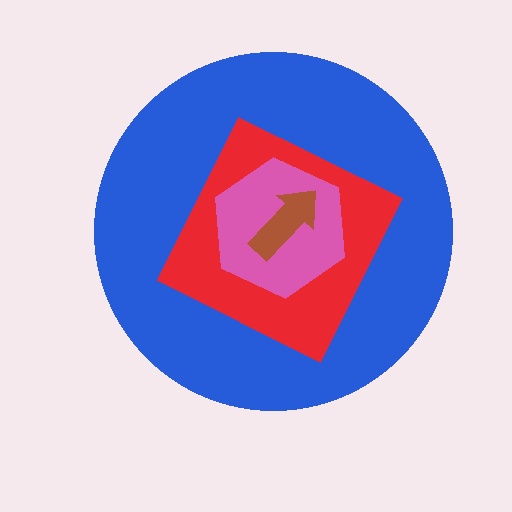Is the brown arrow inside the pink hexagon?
Yes.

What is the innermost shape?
The brown arrow.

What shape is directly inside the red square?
The pink hexagon.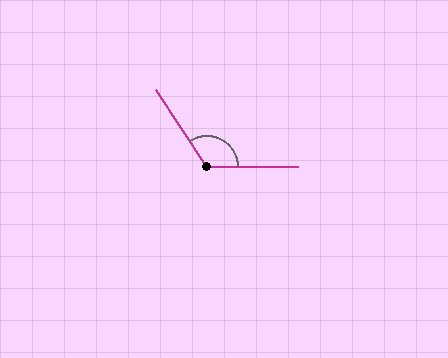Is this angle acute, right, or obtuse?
It is obtuse.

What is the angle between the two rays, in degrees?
Approximately 123 degrees.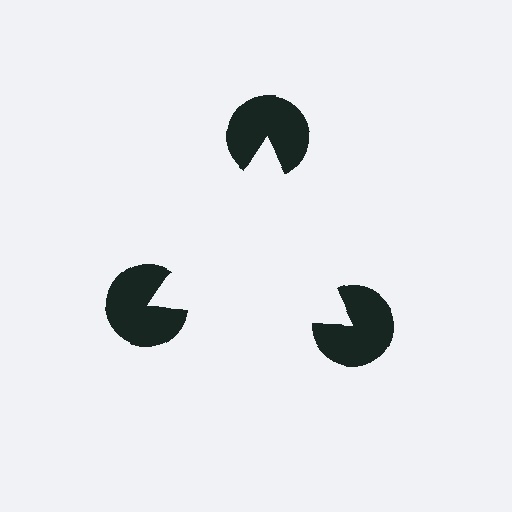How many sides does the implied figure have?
3 sides.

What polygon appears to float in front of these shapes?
An illusory triangle — its edges are inferred from the aligned wedge cuts in the pac-man discs, not physically drawn.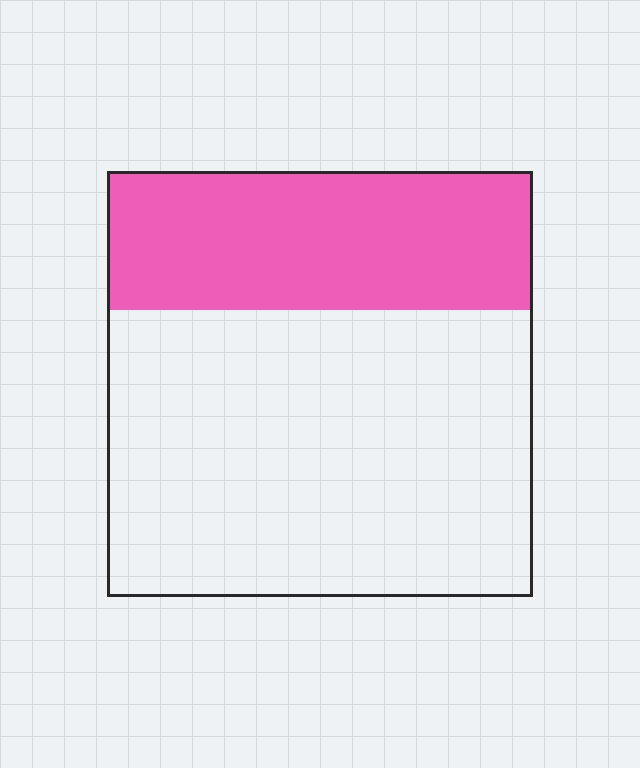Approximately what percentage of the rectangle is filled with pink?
Approximately 35%.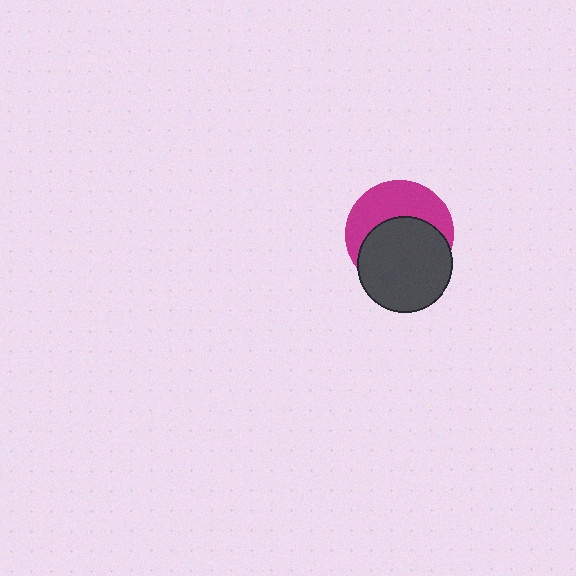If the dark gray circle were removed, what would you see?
You would see the complete magenta circle.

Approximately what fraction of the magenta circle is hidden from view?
Roughly 55% of the magenta circle is hidden behind the dark gray circle.